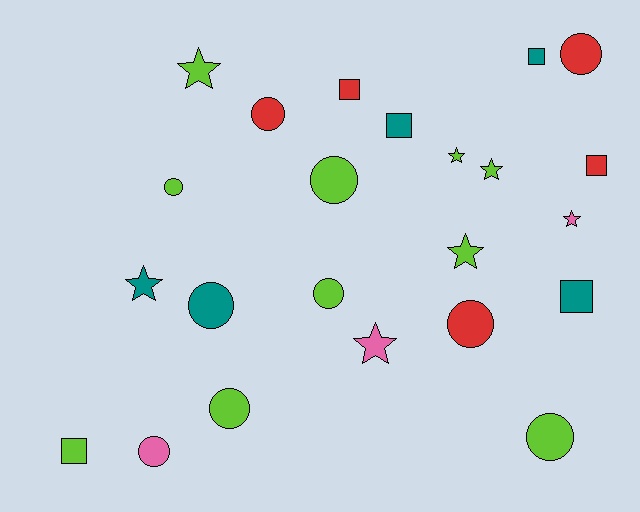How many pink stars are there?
There are 2 pink stars.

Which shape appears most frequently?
Circle, with 10 objects.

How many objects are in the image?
There are 23 objects.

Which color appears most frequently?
Lime, with 10 objects.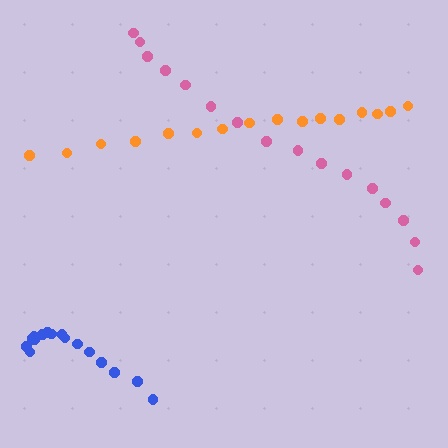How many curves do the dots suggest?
There are 3 distinct paths.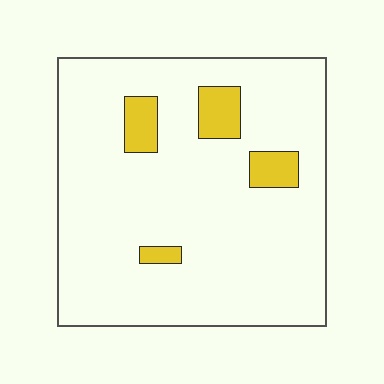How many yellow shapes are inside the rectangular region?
4.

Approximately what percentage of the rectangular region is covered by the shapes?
Approximately 10%.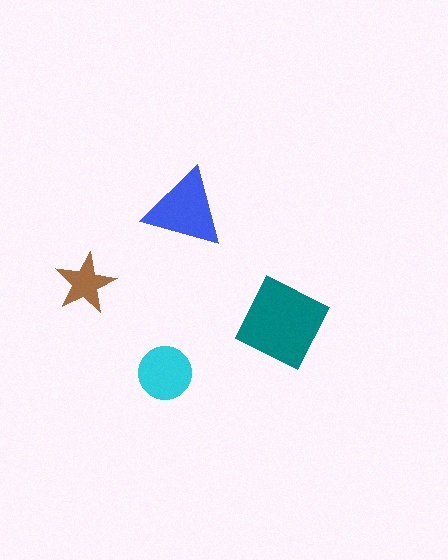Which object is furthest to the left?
The brown star is leftmost.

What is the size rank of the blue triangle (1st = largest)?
2nd.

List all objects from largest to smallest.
The teal diamond, the blue triangle, the cyan circle, the brown star.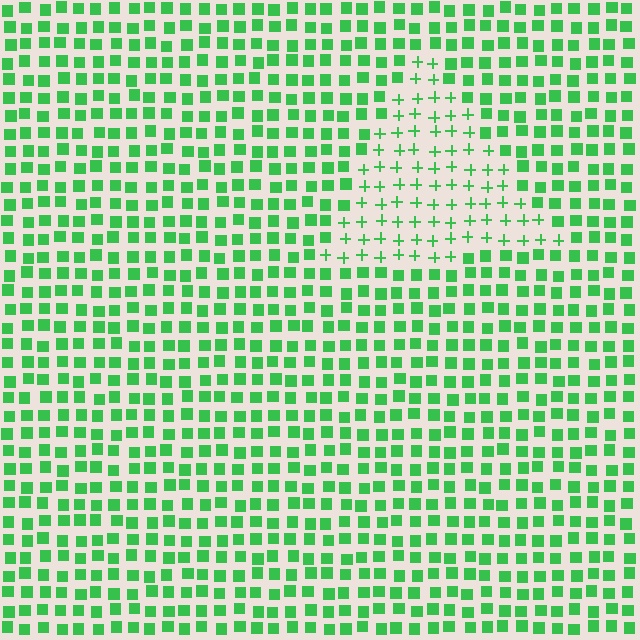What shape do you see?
I see a triangle.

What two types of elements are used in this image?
The image uses plus signs inside the triangle region and squares outside it.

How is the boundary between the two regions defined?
The boundary is defined by a change in element shape: plus signs inside vs. squares outside. All elements share the same color and spacing.